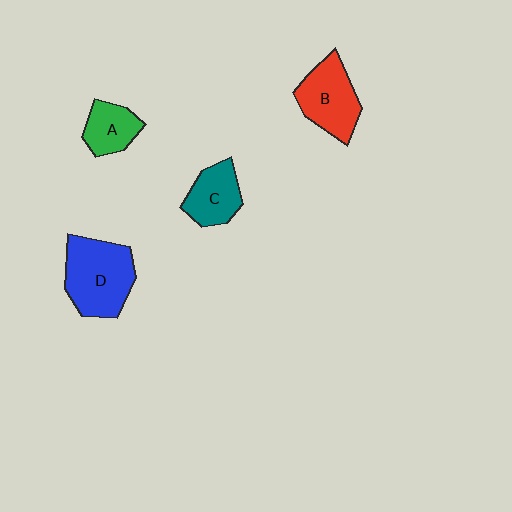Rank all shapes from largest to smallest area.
From largest to smallest: D (blue), B (red), C (teal), A (green).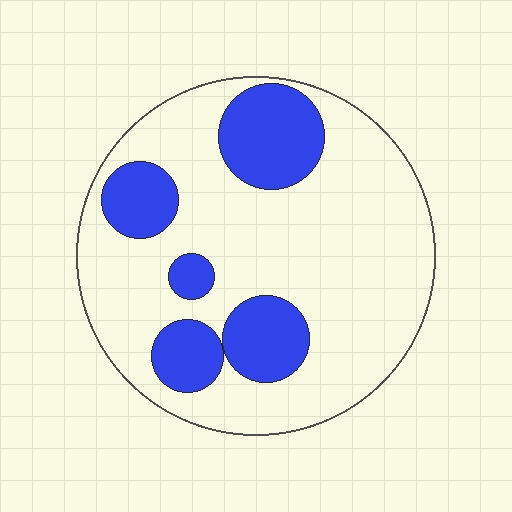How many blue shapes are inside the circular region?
5.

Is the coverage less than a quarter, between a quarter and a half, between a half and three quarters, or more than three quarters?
Between a quarter and a half.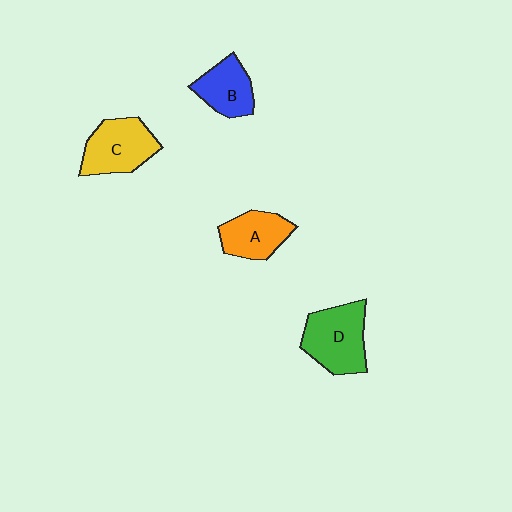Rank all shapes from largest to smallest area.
From largest to smallest: D (green), C (yellow), A (orange), B (blue).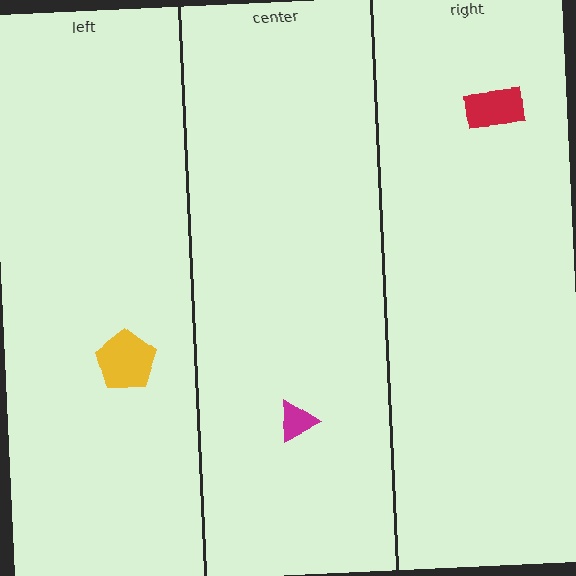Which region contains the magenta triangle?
The center region.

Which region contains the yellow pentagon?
The left region.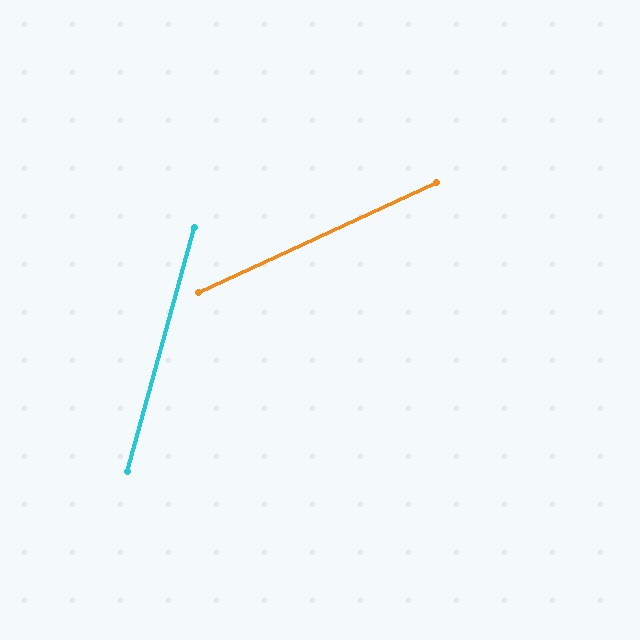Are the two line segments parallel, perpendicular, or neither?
Neither parallel nor perpendicular — they differ by about 50°.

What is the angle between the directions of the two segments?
Approximately 50 degrees.